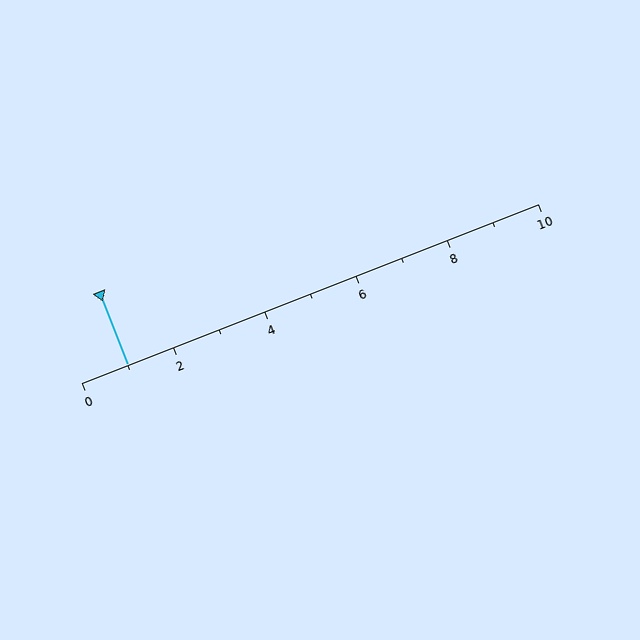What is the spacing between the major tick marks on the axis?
The major ticks are spaced 2 apart.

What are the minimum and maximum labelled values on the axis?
The axis runs from 0 to 10.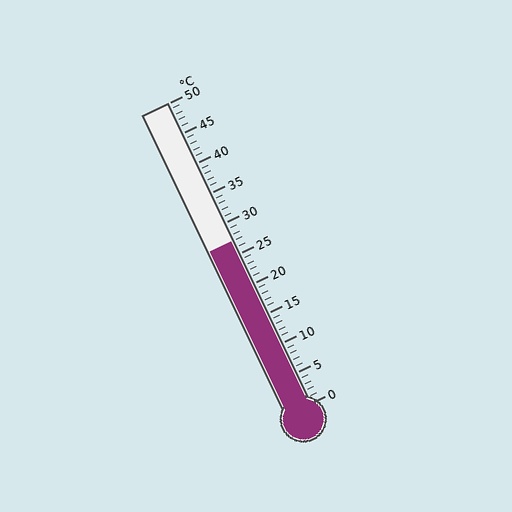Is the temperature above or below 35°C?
The temperature is below 35°C.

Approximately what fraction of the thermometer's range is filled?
The thermometer is filled to approximately 55% of its range.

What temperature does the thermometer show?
The thermometer shows approximately 27°C.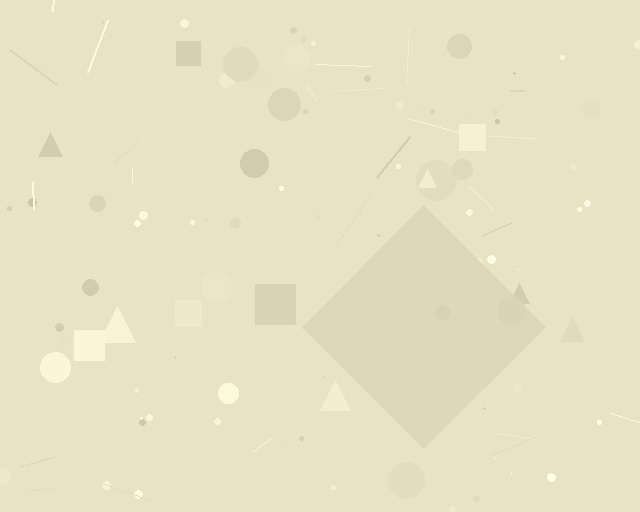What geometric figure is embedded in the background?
A diamond is embedded in the background.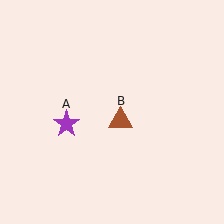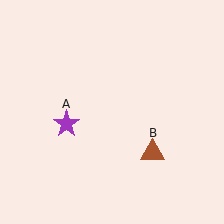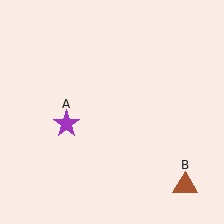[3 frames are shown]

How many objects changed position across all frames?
1 object changed position: brown triangle (object B).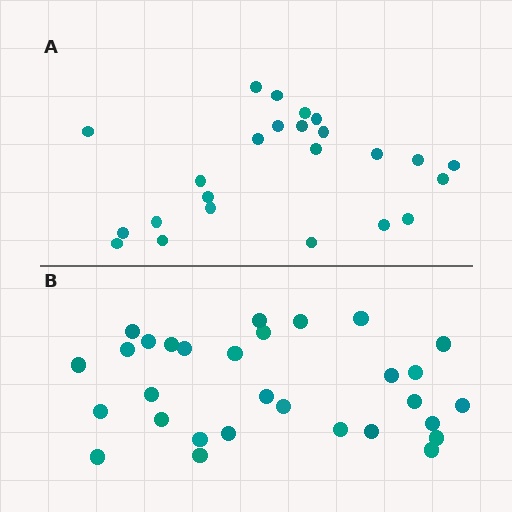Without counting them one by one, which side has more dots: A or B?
Region B (the bottom region) has more dots.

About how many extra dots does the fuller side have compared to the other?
Region B has about 6 more dots than region A.